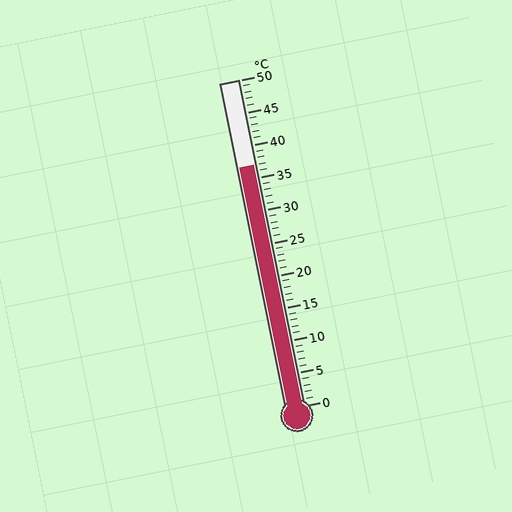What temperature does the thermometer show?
The thermometer shows approximately 37°C.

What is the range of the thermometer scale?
The thermometer scale ranges from 0°C to 50°C.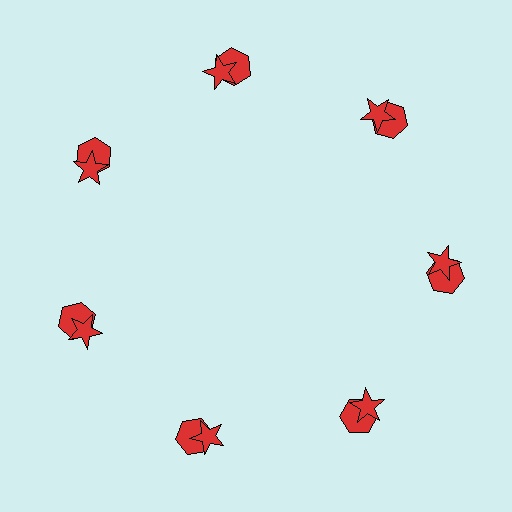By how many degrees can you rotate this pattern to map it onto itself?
The pattern maps onto itself every 51 degrees of rotation.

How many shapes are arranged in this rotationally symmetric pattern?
There are 14 shapes, arranged in 7 groups of 2.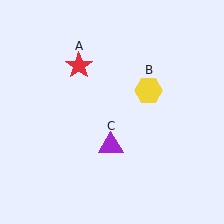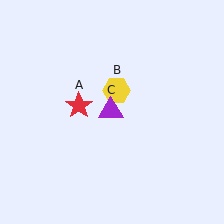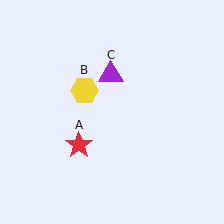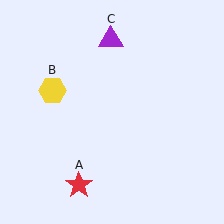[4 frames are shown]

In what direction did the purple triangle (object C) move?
The purple triangle (object C) moved up.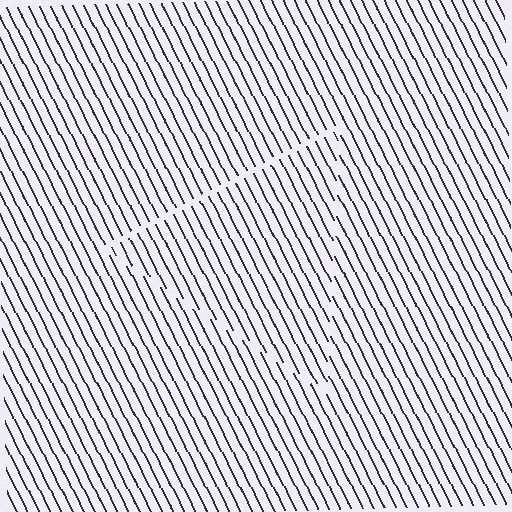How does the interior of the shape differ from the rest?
The interior of the shape contains the same grating, shifted by half a period — the contour is defined by the phase discontinuity where line-ends from the inner and outer gratings abut.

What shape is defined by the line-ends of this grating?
An illusory triangle. The interior of the shape contains the same grating, shifted by half a period — the contour is defined by the phase discontinuity where line-ends from the inner and outer gratings abut.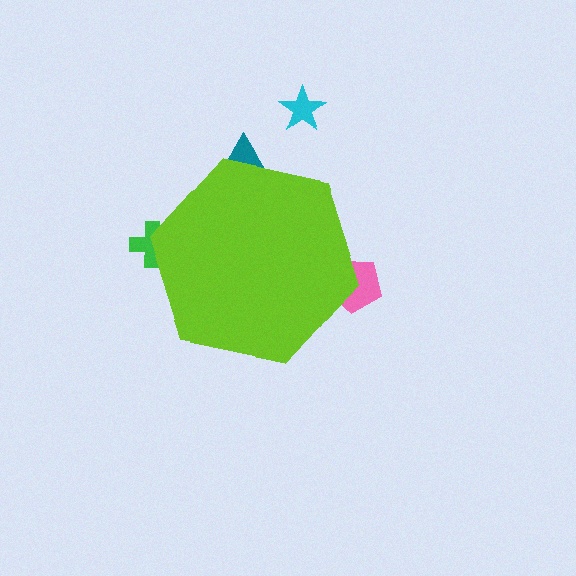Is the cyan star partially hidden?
No, the cyan star is fully visible.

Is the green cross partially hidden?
Yes, the green cross is partially hidden behind the lime hexagon.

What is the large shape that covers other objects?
A lime hexagon.